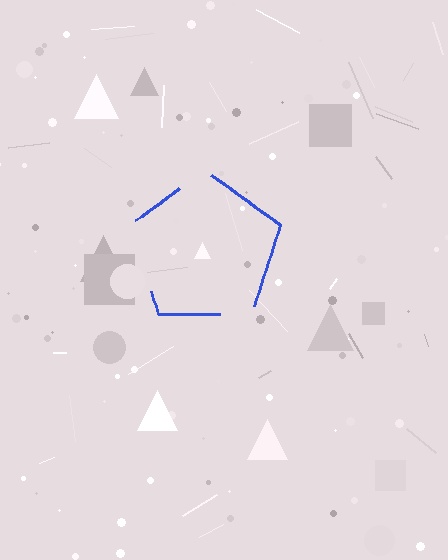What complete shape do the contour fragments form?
The contour fragments form a pentagon.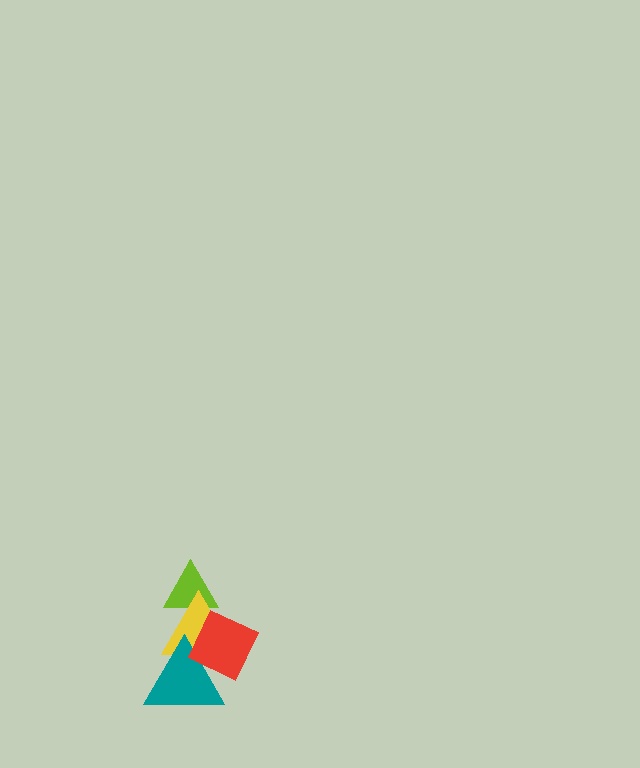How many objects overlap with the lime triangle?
1 object overlaps with the lime triangle.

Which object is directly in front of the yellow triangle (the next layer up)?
The teal triangle is directly in front of the yellow triangle.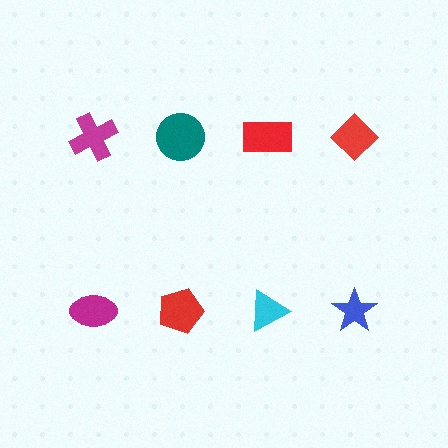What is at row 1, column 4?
A red diamond.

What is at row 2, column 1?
A magenta ellipse.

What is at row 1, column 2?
A teal circle.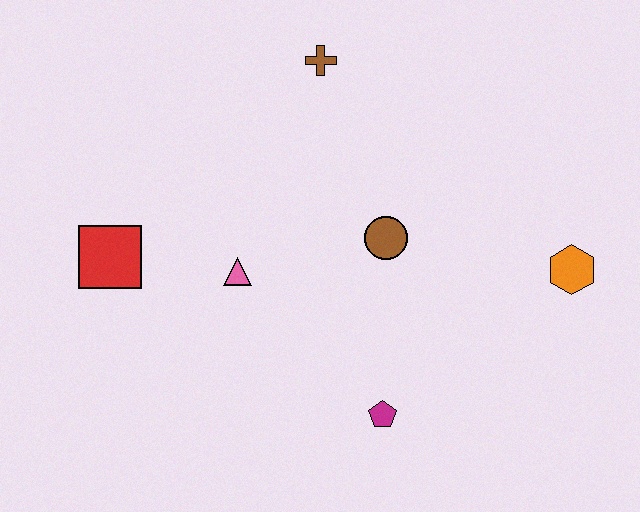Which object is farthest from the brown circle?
The red square is farthest from the brown circle.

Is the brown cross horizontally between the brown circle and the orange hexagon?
No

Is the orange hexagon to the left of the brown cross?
No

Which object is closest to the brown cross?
The brown circle is closest to the brown cross.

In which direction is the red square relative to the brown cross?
The red square is to the left of the brown cross.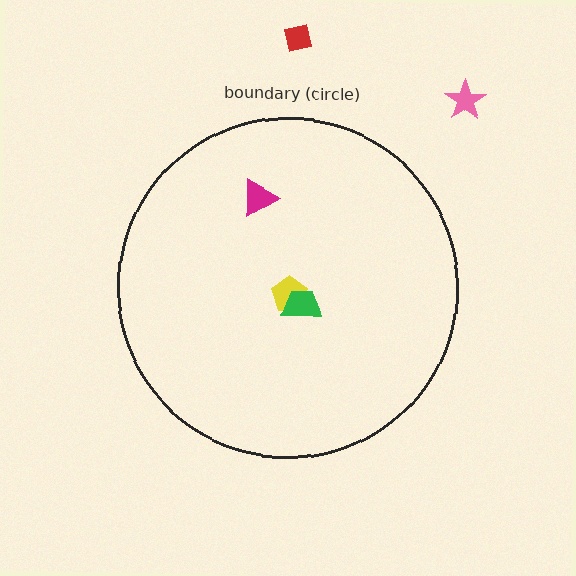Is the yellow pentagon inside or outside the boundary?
Inside.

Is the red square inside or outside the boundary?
Outside.